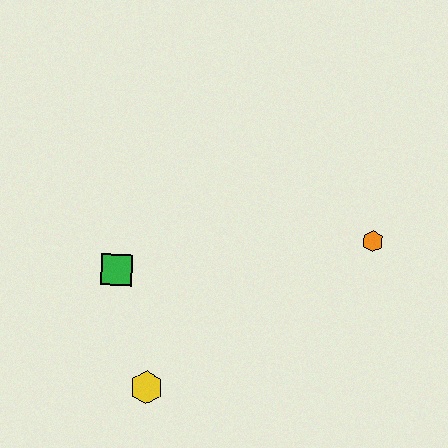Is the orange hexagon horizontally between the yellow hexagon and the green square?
No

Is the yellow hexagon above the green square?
No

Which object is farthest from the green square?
The orange hexagon is farthest from the green square.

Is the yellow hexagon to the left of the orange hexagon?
Yes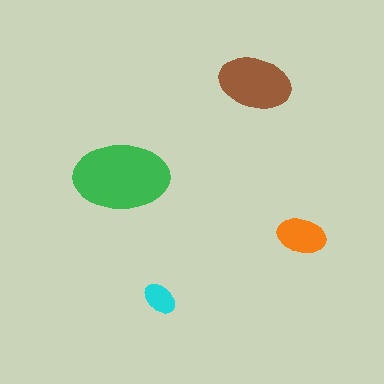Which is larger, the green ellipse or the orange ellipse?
The green one.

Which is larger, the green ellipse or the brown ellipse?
The green one.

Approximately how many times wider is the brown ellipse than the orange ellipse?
About 1.5 times wider.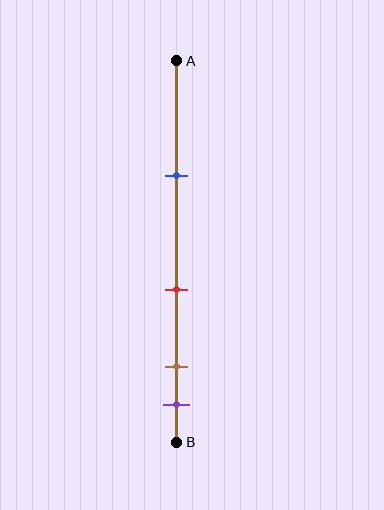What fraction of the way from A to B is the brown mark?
The brown mark is approximately 80% (0.8) of the way from A to B.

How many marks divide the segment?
There are 4 marks dividing the segment.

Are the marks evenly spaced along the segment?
No, the marks are not evenly spaced.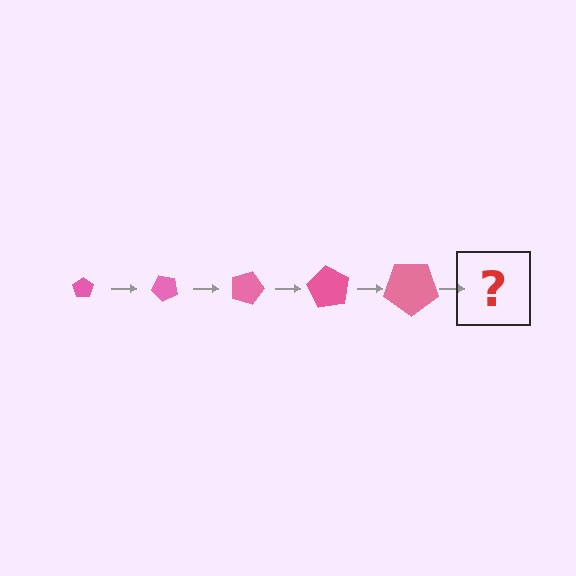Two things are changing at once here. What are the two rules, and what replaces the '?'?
The two rules are that the pentagon grows larger each step and it rotates 45 degrees each step. The '?' should be a pentagon, larger than the previous one and rotated 225 degrees from the start.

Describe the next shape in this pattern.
It should be a pentagon, larger than the previous one and rotated 225 degrees from the start.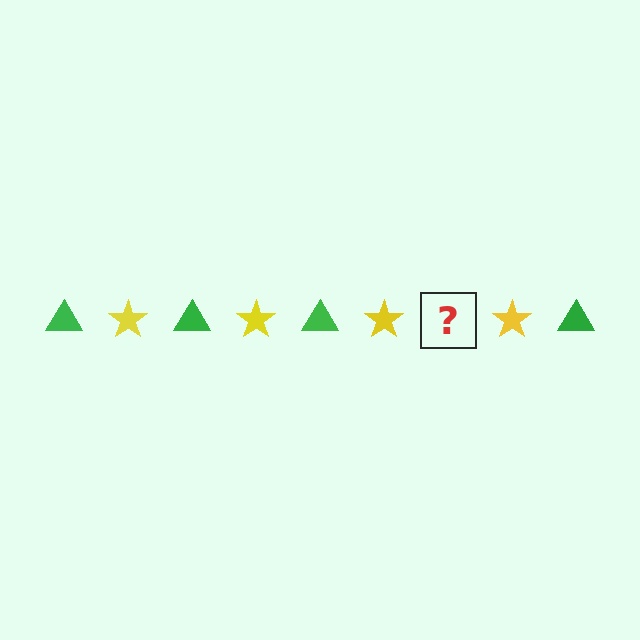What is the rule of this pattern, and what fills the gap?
The rule is that the pattern alternates between green triangle and yellow star. The gap should be filled with a green triangle.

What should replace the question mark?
The question mark should be replaced with a green triangle.